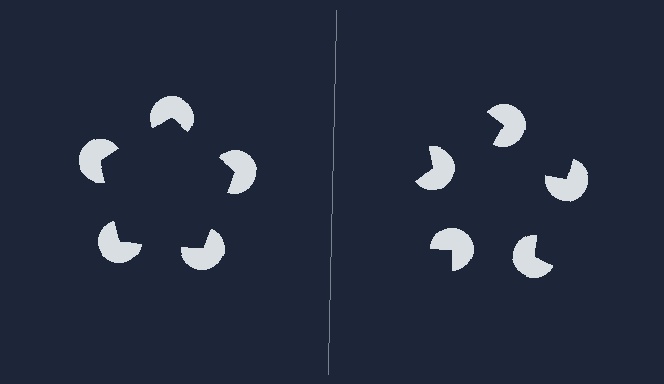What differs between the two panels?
The pac-man discs are positioned identically on both sides; only the wedge orientations differ. On the left they align to a pentagon; on the right they are misaligned.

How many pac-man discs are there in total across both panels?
10 — 5 on each side.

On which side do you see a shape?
An illusory pentagon appears on the left side. On the right side the wedge cuts are rotated, so no coherent shape forms.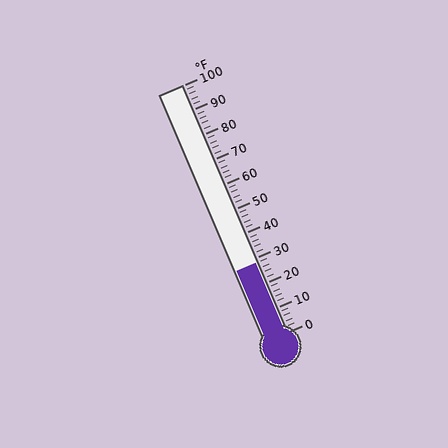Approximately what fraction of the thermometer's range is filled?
The thermometer is filled to approximately 30% of its range.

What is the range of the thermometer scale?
The thermometer scale ranges from 0°F to 100°F.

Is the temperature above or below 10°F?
The temperature is above 10°F.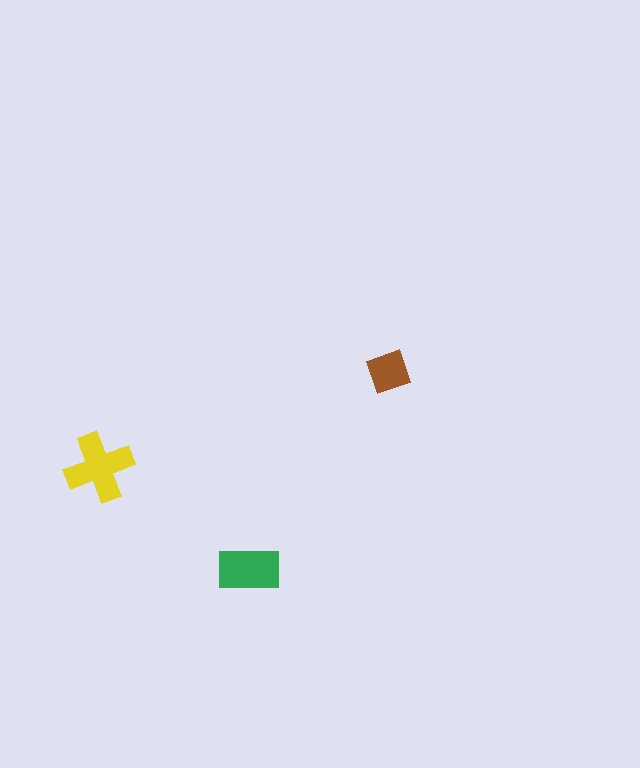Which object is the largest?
The yellow cross.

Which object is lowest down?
The green rectangle is bottommost.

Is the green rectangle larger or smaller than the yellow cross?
Smaller.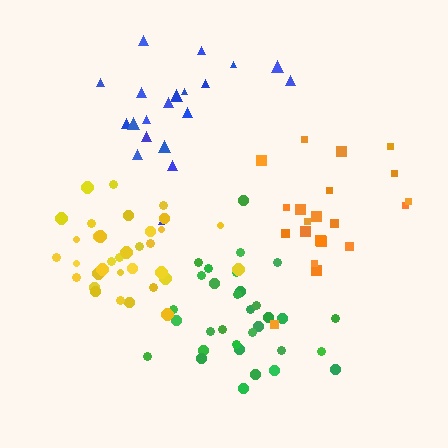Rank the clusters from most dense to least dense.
green, yellow, orange, blue.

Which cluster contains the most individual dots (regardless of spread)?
Yellow (35).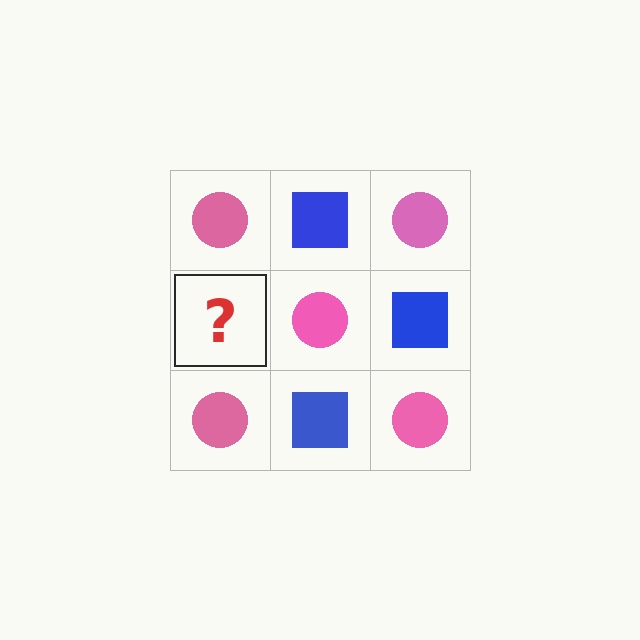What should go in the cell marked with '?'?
The missing cell should contain a blue square.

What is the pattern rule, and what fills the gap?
The rule is that it alternates pink circle and blue square in a checkerboard pattern. The gap should be filled with a blue square.